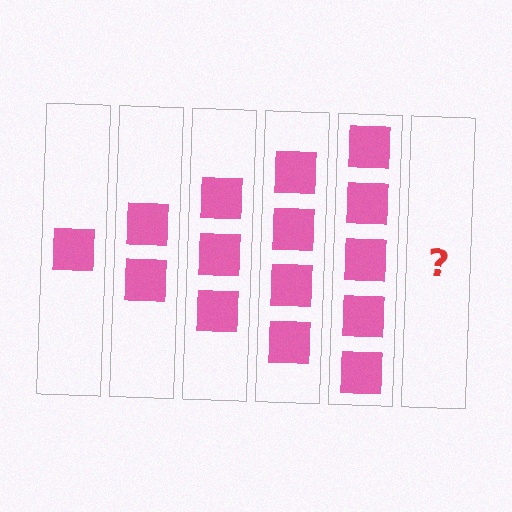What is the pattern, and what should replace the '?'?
The pattern is that each step adds one more square. The '?' should be 6 squares.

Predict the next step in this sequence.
The next step is 6 squares.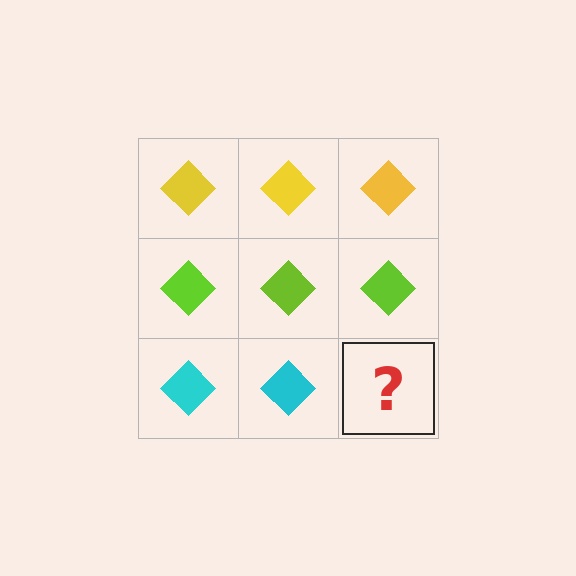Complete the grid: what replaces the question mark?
The question mark should be replaced with a cyan diamond.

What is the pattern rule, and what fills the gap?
The rule is that each row has a consistent color. The gap should be filled with a cyan diamond.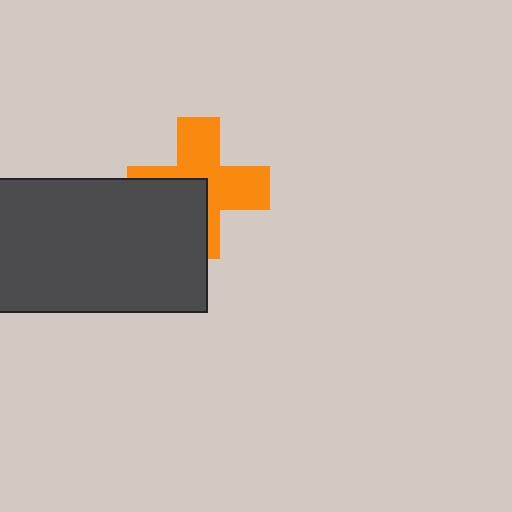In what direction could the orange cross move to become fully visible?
The orange cross could move toward the upper-right. That would shift it out from behind the dark gray rectangle entirely.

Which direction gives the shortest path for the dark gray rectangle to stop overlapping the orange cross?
Moving toward the lower-left gives the shortest separation.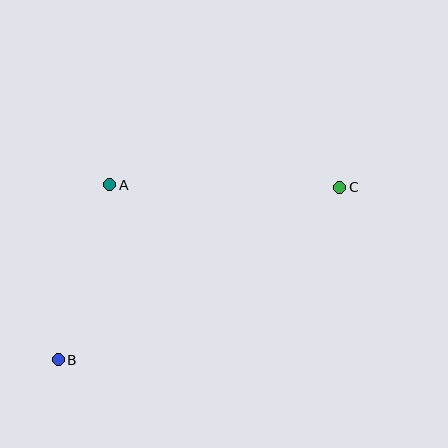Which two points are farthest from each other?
Points B and C are farthest from each other.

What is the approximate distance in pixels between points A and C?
The distance between A and C is approximately 230 pixels.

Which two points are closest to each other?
Points A and B are closest to each other.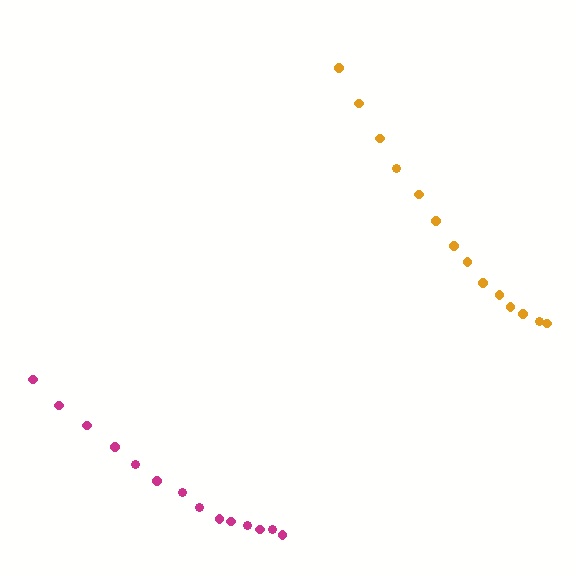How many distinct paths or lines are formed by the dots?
There are 2 distinct paths.